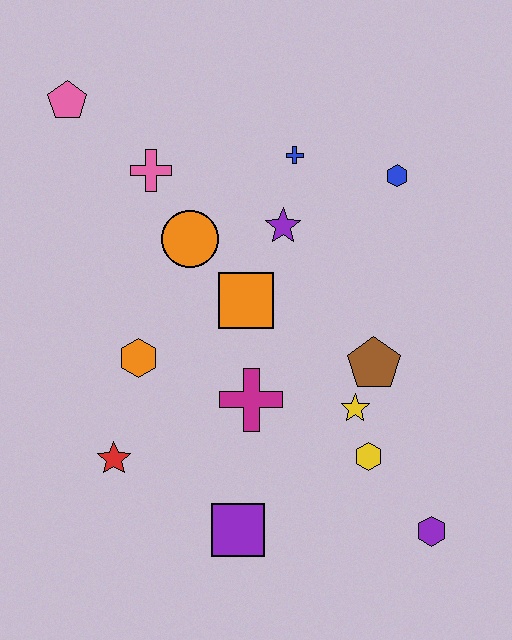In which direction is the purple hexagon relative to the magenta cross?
The purple hexagon is to the right of the magenta cross.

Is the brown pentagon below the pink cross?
Yes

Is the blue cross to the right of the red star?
Yes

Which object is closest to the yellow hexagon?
The yellow star is closest to the yellow hexagon.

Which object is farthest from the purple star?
The purple hexagon is farthest from the purple star.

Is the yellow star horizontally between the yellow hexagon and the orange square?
Yes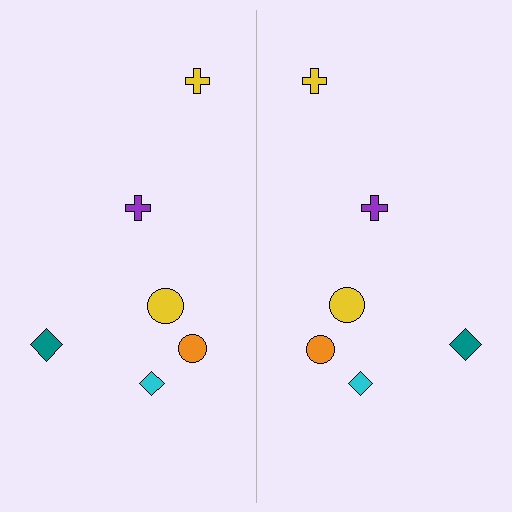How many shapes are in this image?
There are 12 shapes in this image.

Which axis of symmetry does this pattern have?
The pattern has a vertical axis of symmetry running through the center of the image.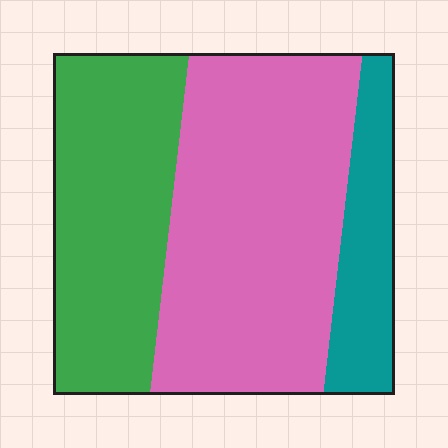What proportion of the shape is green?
Green takes up between a third and a half of the shape.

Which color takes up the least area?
Teal, at roughly 15%.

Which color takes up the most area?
Pink, at roughly 50%.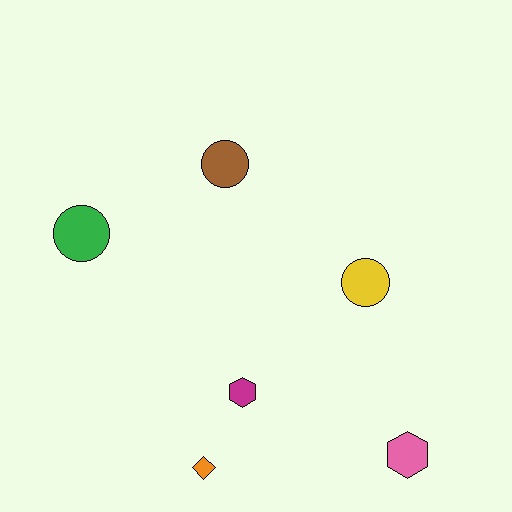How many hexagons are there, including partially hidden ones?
There are 2 hexagons.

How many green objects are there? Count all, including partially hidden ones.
There is 1 green object.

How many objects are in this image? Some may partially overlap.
There are 6 objects.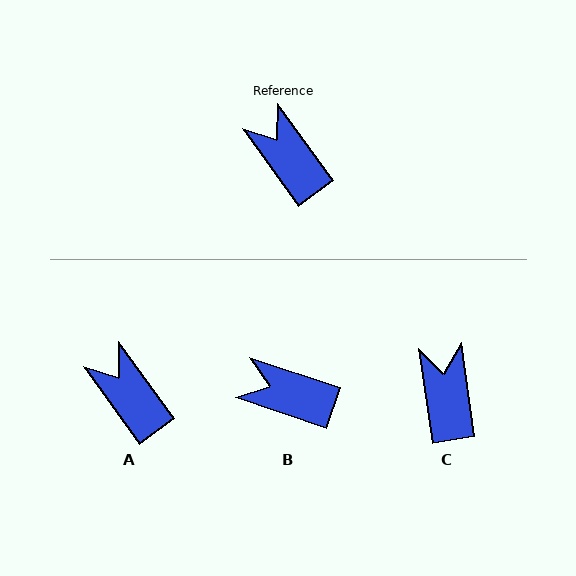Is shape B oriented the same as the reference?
No, it is off by about 35 degrees.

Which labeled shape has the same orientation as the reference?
A.